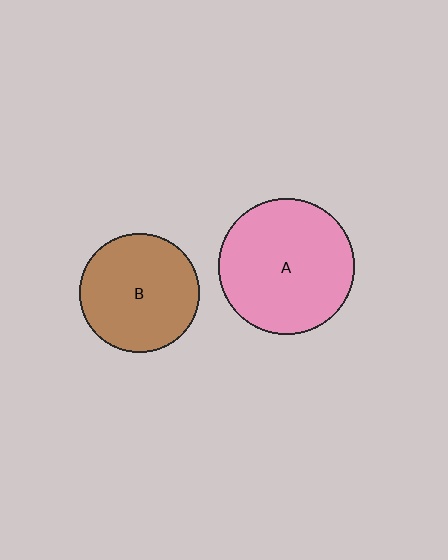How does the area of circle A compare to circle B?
Approximately 1.3 times.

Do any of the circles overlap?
No, none of the circles overlap.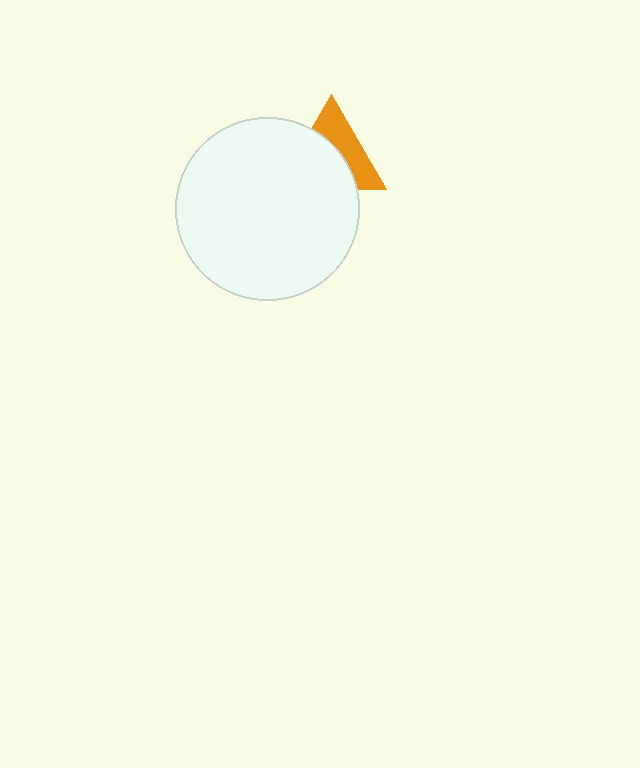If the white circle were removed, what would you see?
You would see the complete orange triangle.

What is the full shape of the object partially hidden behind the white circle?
The partially hidden object is an orange triangle.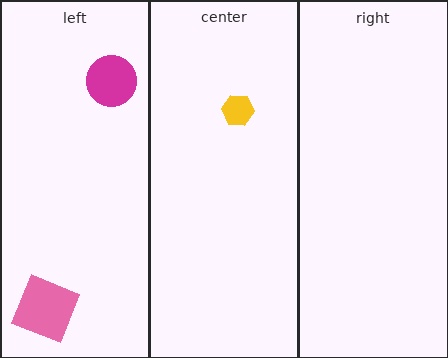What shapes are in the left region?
The magenta circle, the lime arrow, the pink square.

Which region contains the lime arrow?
The left region.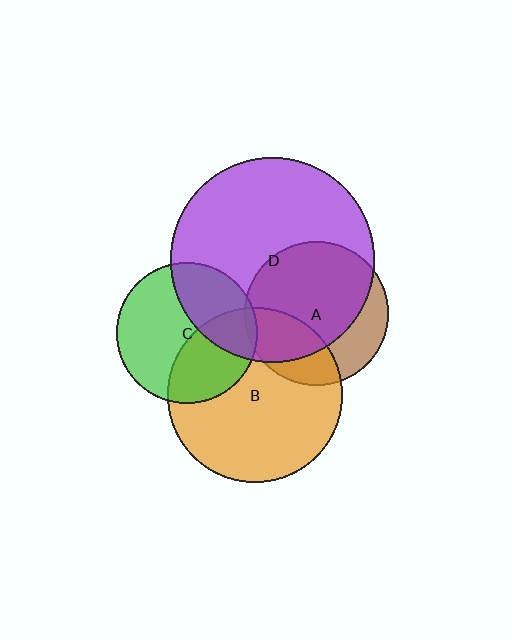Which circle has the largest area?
Circle D (purple).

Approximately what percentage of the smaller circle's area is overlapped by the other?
Approximately 5%.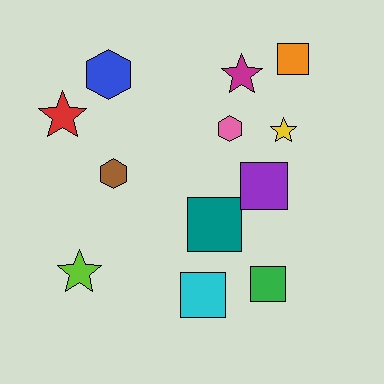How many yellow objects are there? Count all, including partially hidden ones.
There is 1 yellow object.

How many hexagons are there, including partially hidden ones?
There are 3 hexagons.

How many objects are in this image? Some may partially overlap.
There are 12 objects.